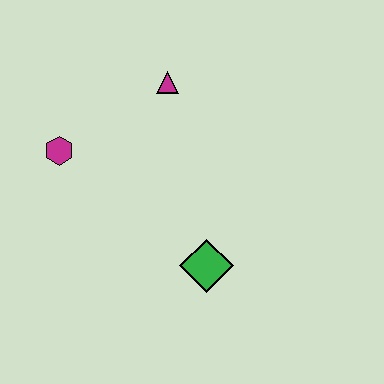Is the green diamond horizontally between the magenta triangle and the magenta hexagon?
No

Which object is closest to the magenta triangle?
The magenta hexagon is closest to the magenta triangle.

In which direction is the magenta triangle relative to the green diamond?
The magenta triangle is above the green diamond.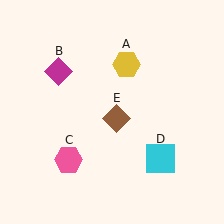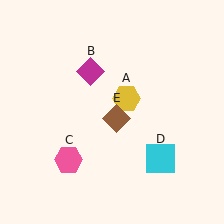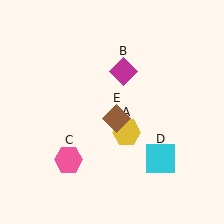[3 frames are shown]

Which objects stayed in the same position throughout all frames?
Pink hexagon (object C) and cyan square (object D) and brown diamond (object E) remained stationary.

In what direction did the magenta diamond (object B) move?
The magenta diamond (object B) moved right.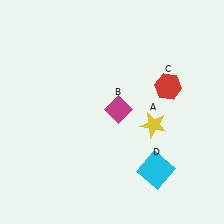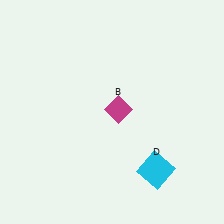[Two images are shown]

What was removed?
The yellow star (A), the red hexagon (C) were removed in Image 2.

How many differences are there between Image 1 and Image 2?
There are 2 differences between the two images.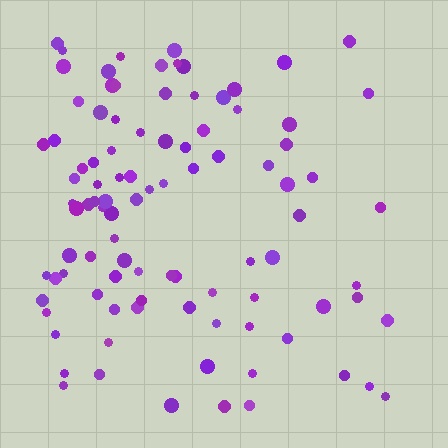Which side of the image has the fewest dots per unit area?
The right.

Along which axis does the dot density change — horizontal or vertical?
Horizontal.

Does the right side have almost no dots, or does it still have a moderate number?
Still a moderate number, just noticeably fewer than the left.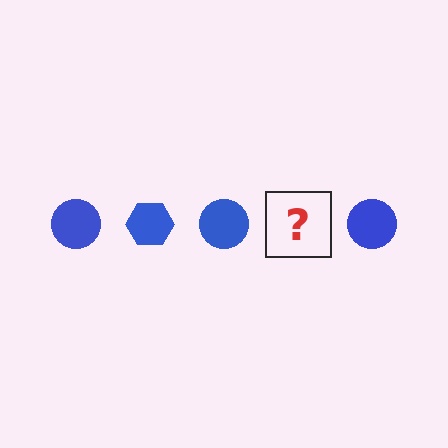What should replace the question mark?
The question mark should be replaced with a blue hexagon.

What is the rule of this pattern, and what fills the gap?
The rule is that the pattern cycles through circle, hexagon shapes in blue. The gap should be filled with a blue hexagon.